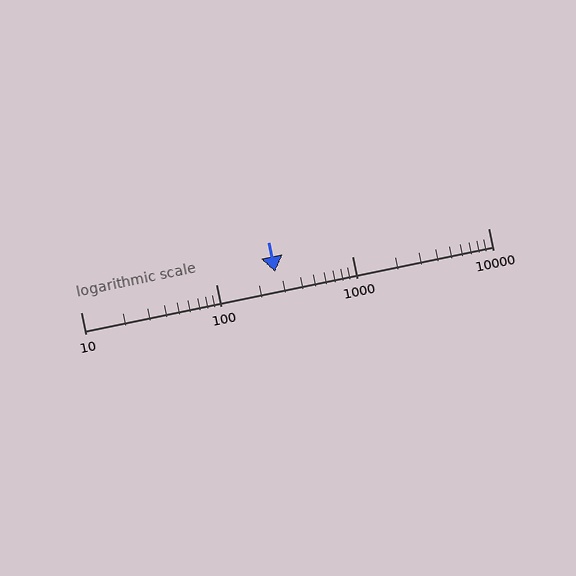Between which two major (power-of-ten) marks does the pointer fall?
The pointer is between 100 and 1000.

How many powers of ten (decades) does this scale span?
The scale spans 3 decades, from 10 to 10000.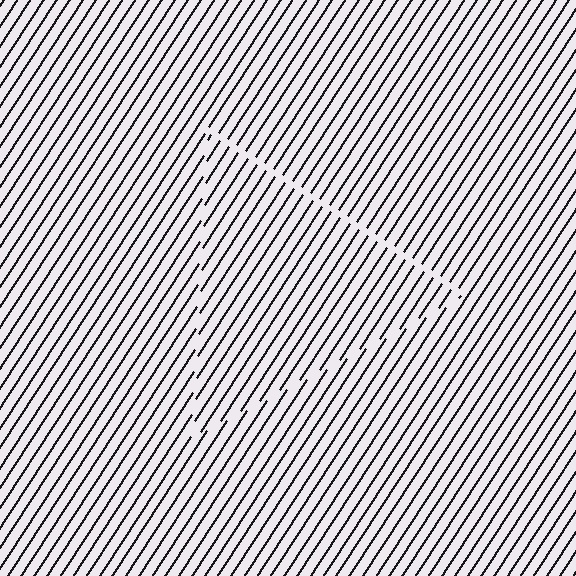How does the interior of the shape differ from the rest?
The interior of the shape contains the same grating, shifted by half a period — the contour is defined by the phase discontinuity where line-ends from the inner and outer gratings abut.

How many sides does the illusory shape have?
3 sides — the line-ends trace a triangle.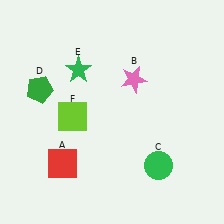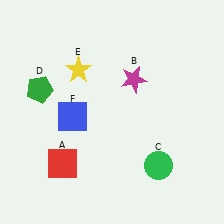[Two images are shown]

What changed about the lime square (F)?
In Image 1, F is lime. In Image 2, it changed to blue.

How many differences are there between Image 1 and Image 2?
There are 3 differences between the two images.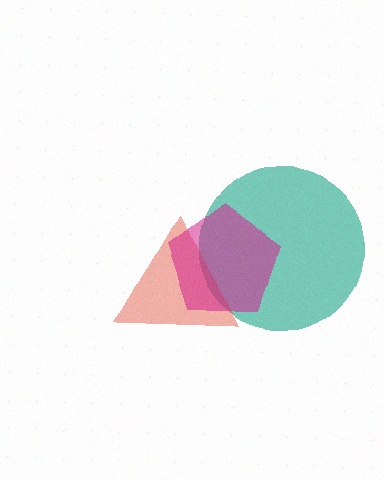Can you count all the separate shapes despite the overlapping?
Yes, there are 3 separate shapes.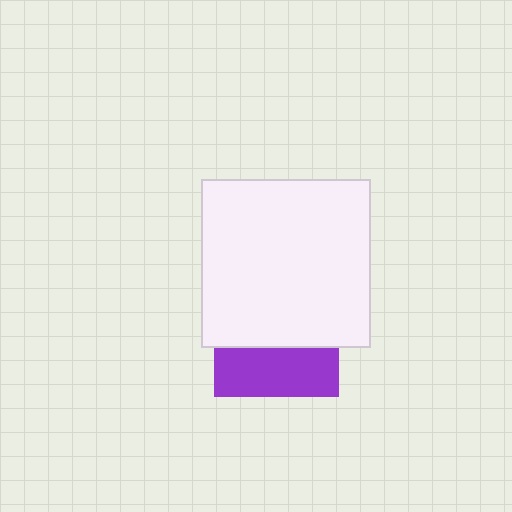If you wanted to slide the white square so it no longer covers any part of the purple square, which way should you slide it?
Slide it up — that is the most direct way to separate the two shapes.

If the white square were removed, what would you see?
You would see the complete purple square.